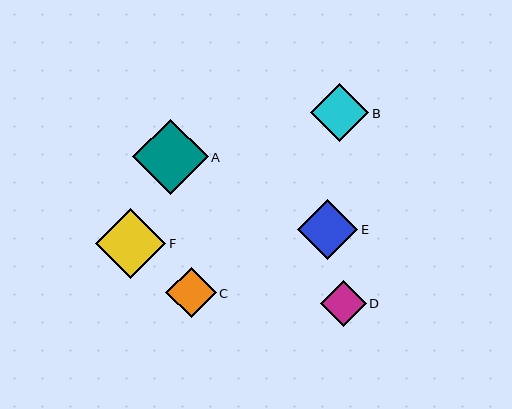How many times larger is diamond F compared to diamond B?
Diamond F is approximately 1.2 times the size of diamond B.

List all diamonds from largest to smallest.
From largest to smallest: A, F, E, B, C, D.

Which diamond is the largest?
Diamond A is the largest with a size of approximately 76 pixels.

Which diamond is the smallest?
Diamond D is the smallest with a size of approximately 46 pixels.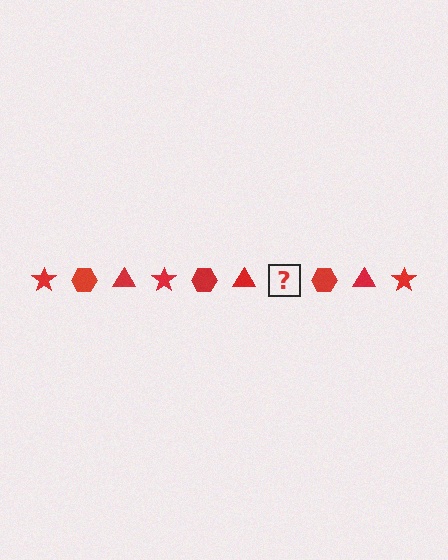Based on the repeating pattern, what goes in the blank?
The blank should be a red star.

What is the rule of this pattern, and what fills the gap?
The rule is that the pattern cycles through star, hexagon, triangle shapes in red. The gap should be filled with a red star.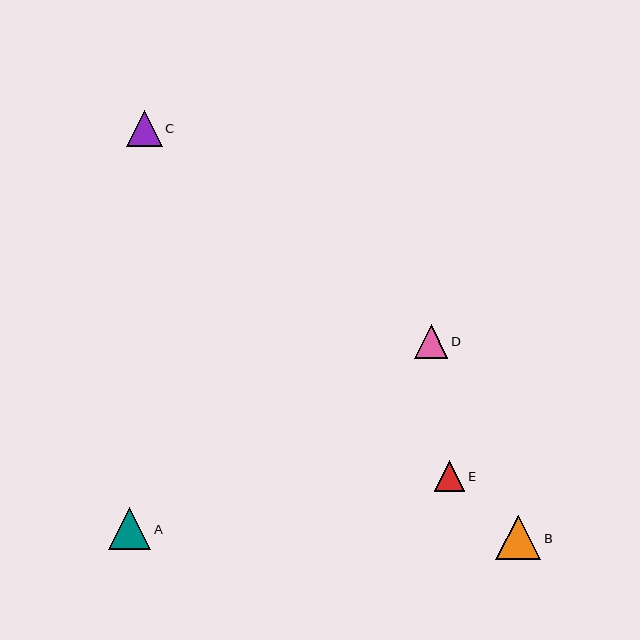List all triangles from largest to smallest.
From largest to smallest: B, A, C, D, E.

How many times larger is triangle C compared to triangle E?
Triangle C is approximately 1.2 times the size of triangle E.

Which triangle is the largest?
Triangle B is the largest with a size of approximately 45 pixels.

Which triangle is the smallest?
Triangle E is the smallest with a size of approximately 31 pixels.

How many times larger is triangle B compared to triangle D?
Triangle B is approximately 1.3 times the size of triangle D.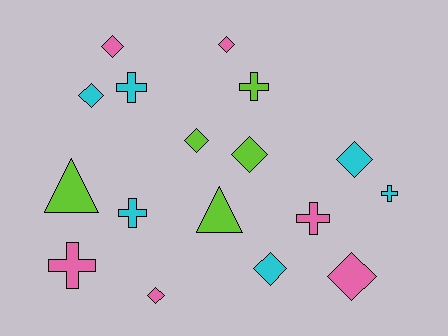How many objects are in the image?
There are 17 objects.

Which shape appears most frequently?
Diamond, with 9 objects.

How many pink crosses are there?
There are 2 pink crosses.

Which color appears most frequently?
Cyan, with 6 objects.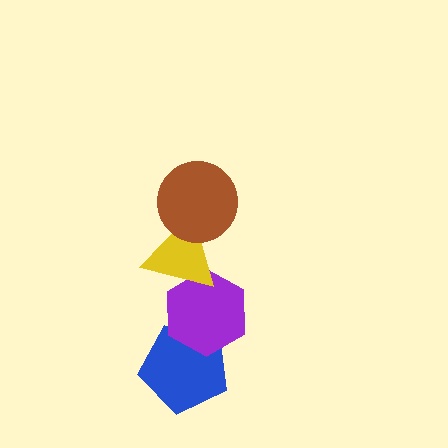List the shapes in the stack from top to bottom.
From top to bottom: the brown circle, the yellow triangle, the purple hexagon, the blue pentagon.